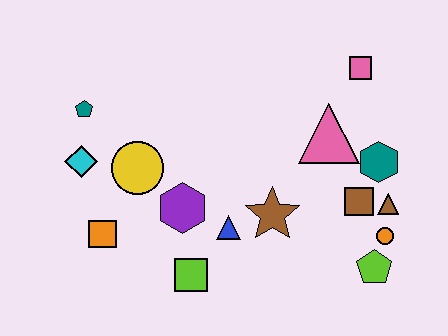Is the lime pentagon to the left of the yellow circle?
No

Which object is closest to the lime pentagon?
The orange circle is closest to the lime pentagon.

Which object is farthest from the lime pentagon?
The teal pentagon is farthest from the lime pentagon.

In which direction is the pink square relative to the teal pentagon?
The pink square is to the right of the teal pentagon.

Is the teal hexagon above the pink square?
No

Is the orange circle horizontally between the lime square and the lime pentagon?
No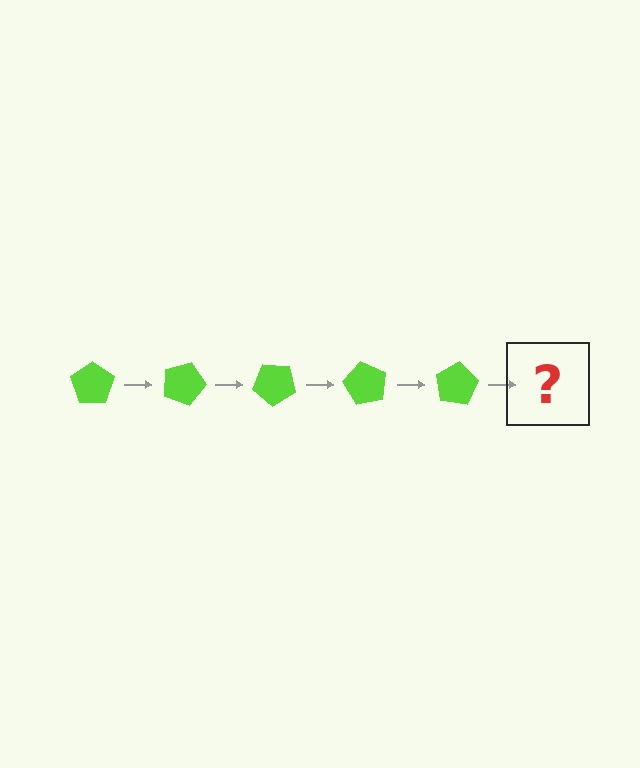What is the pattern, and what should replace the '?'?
The pattern is that the pentagon rotates 20 degrees each step. The '?' should be a lime pentagon rotated 100 degrees.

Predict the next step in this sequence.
The next step is a lime pentagon rotated 100 degrees.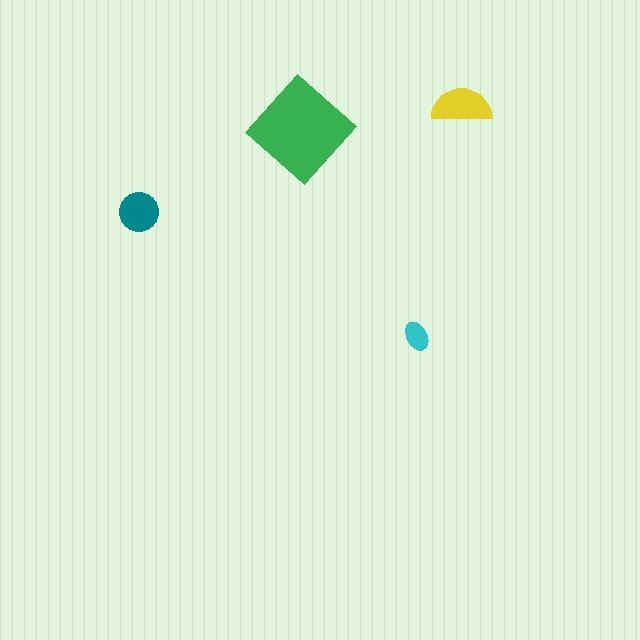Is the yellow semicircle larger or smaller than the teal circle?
Larger.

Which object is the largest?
The green diamond.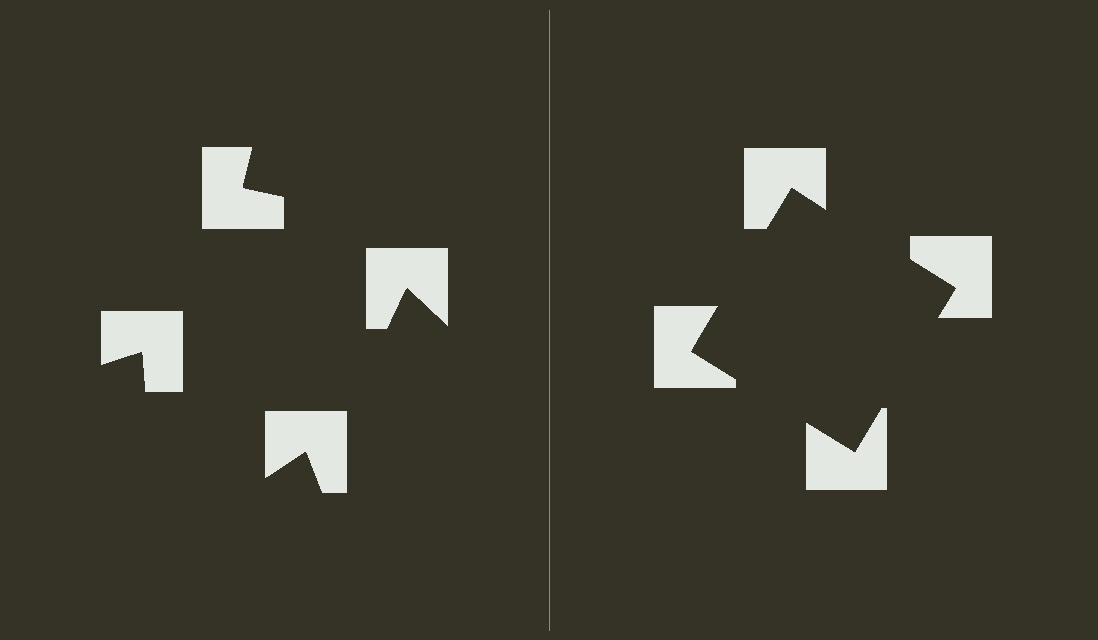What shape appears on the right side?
An illusory square.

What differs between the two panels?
The notched squares are positioned identically on both sides; only the wedge orientations differ. On the right they align to a square; on the left they are misaligned.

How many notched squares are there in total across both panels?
8 — 4 on each side.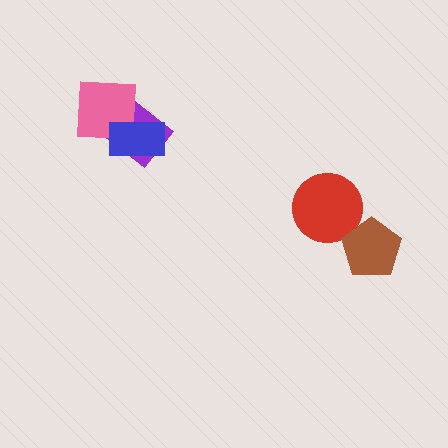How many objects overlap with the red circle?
1 object overlaps with the red circle.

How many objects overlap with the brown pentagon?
1 object overlaps with the brown pentagon.